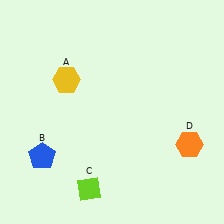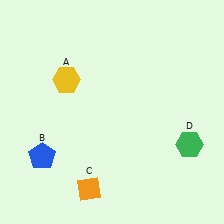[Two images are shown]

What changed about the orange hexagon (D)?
In Image 1, D is orange. In Image 2, it changed to green.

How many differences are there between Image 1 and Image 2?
There are 2 differences between the two images.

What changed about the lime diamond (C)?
In Image 1, C is lime. In Image 2, it changed to orange.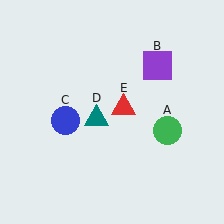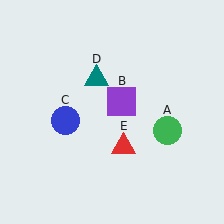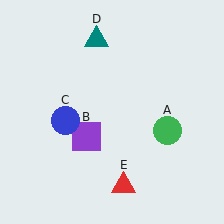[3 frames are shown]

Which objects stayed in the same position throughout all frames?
Green circle (object A) and blue circle (object C) remained stationary.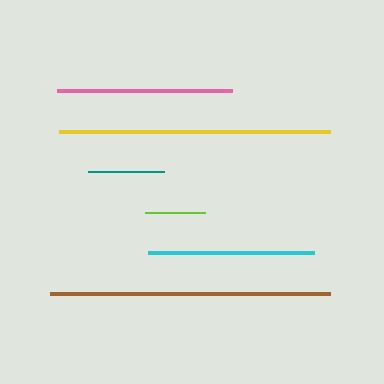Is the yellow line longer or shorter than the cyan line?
The yellow line is longer than the cyan line.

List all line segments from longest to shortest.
From longest to shortest: brown, yellow, pink, cyan, teal, lime.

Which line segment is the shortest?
The lime line is the shortest at approximately 60 pixels.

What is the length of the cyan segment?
The cyan segment is approximately 166 pixels long.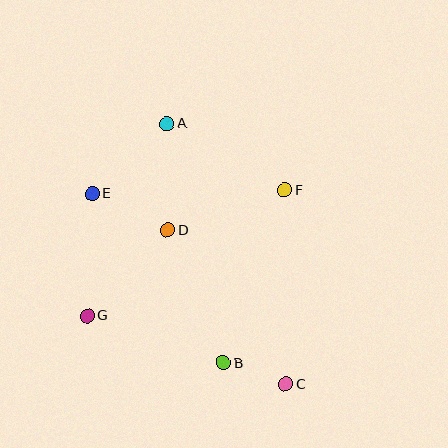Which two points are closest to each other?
Points B and C are closest to each other.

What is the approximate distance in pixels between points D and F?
The distance between D and F is approximately 123 pixels.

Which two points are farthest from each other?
Points A and C are farthest from each other.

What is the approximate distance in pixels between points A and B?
The distance between A and B is approximately 245 pixels.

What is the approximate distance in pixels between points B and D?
The distance between B and D is approximately 144 pixels.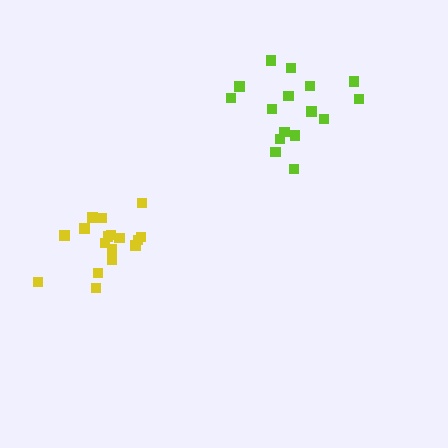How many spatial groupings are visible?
There are 2 spatial groupings.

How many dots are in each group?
Group 1: 16 dots, Group 2: 17 dots (33 total).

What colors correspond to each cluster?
The clusters are colored: lime, yellow.